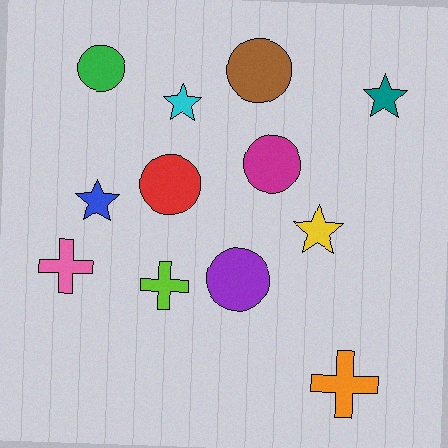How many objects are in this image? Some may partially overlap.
There are 12 objects.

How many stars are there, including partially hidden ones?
There are 4 stars.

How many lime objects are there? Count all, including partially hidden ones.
There is 1 lime object.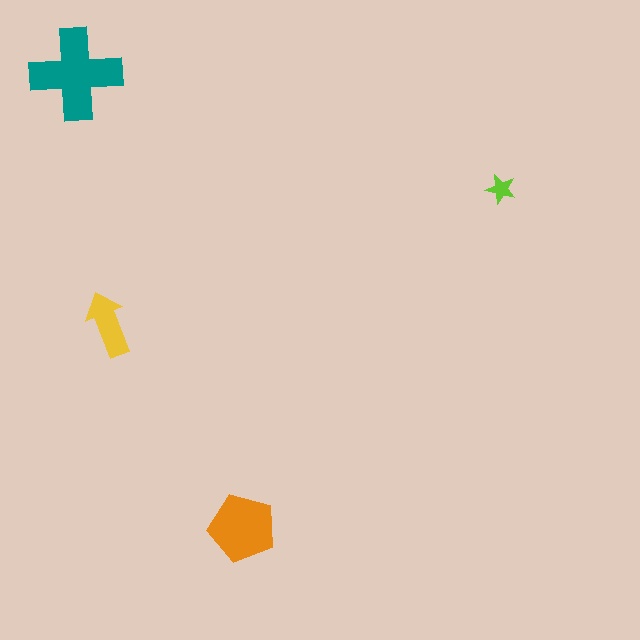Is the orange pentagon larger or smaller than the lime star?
Larger.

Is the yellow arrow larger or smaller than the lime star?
Larger.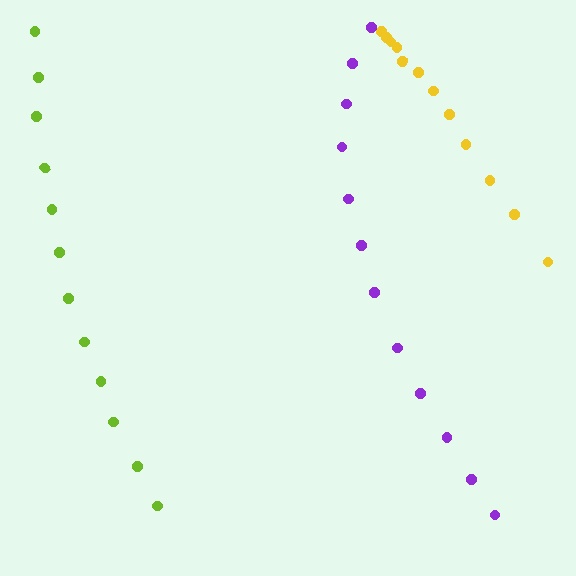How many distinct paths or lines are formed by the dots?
There are 3 distinct paths.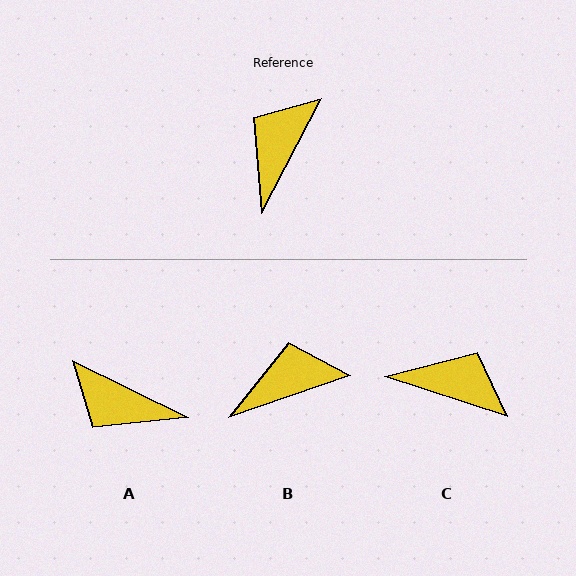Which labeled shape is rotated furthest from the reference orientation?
A, about 91 degrees away.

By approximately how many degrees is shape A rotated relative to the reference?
Approximately 91 degrees counter-clockwise.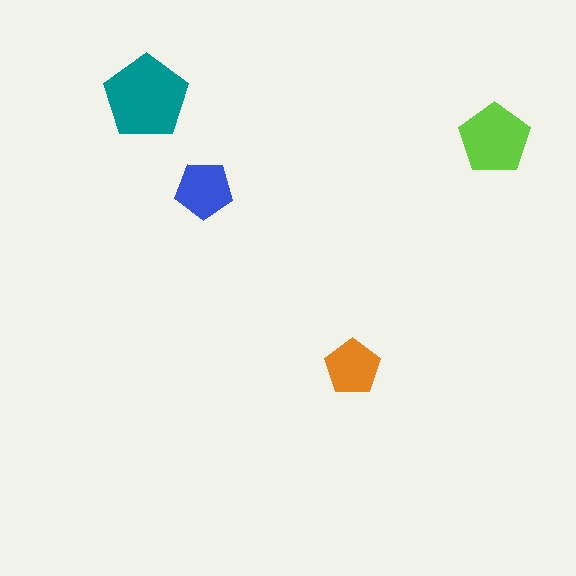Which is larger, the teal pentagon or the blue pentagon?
The teal one.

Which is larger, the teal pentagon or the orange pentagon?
The teal one.